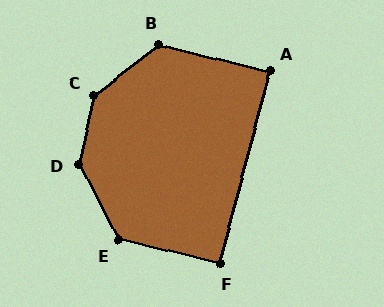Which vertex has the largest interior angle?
C, at approximately 141 degrees.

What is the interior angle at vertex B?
Approximately 129 degrees (obtuse).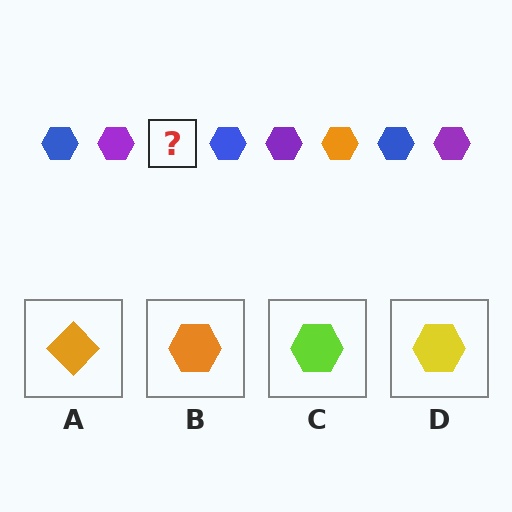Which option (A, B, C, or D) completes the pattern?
B.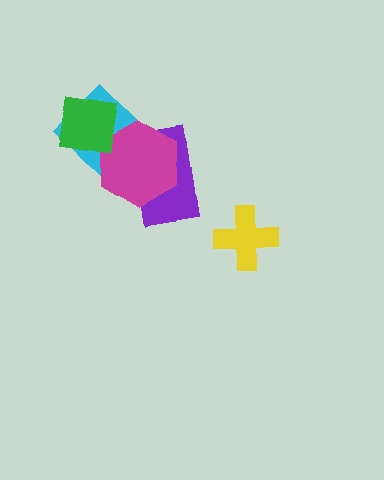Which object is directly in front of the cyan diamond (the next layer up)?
The magenta hexagon is directly in front of the cyan diamond.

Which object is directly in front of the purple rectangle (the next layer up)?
The cyan diamond is directly in front of the purple rectangle.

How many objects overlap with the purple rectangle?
2 objects overlap with the purple rectangle.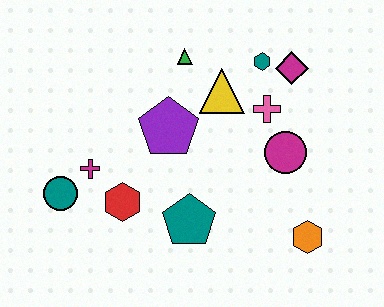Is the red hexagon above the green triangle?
No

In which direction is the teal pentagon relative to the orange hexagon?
The teal pentagon is to the left of the orange hexagon.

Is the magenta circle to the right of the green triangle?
Yes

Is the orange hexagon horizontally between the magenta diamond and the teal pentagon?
No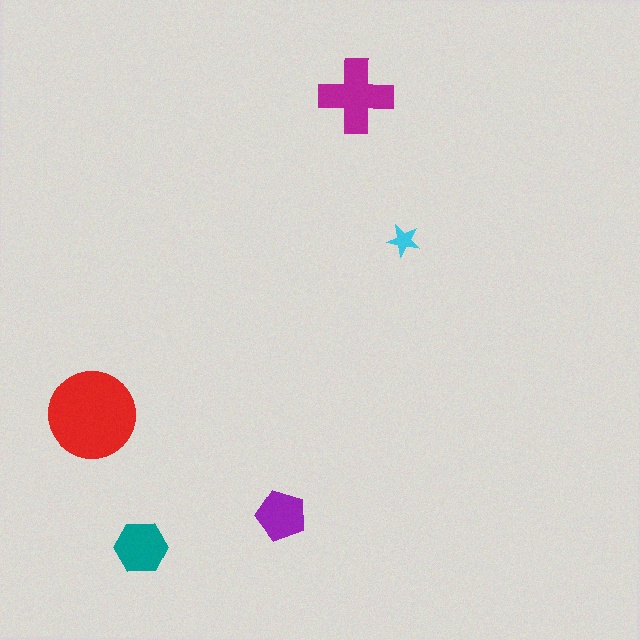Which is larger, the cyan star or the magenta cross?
The magenta cross.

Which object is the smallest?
The cyan star.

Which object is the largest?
The red circle.